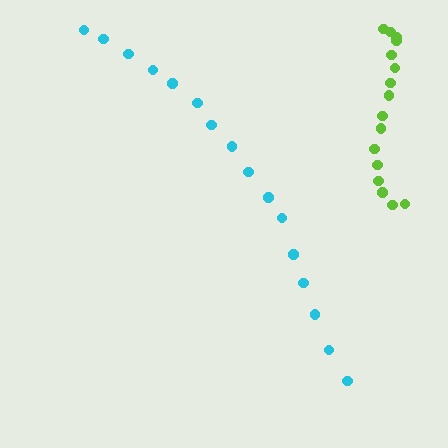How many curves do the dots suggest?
There are 2 distinct paths.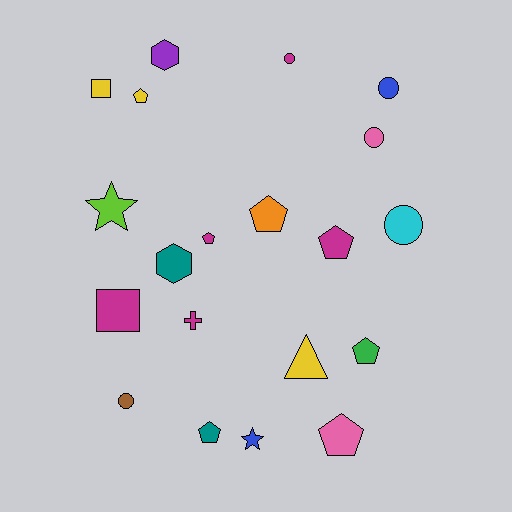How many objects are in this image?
There are 20 objects.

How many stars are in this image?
There are 2 stars.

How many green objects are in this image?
There is 1 green object.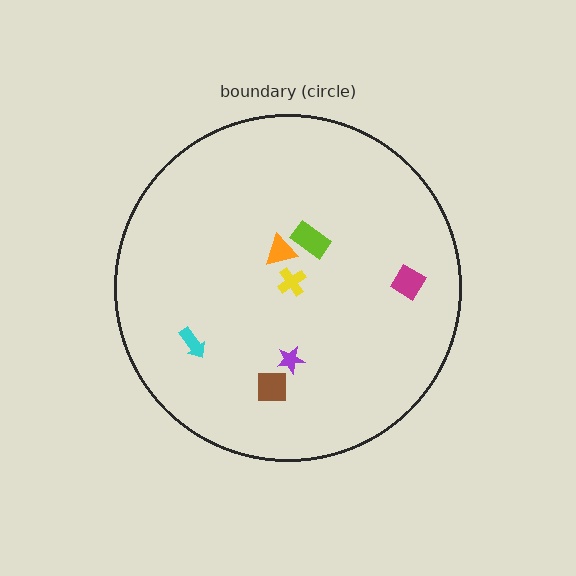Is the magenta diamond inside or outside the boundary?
Inside.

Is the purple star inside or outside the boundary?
Inside.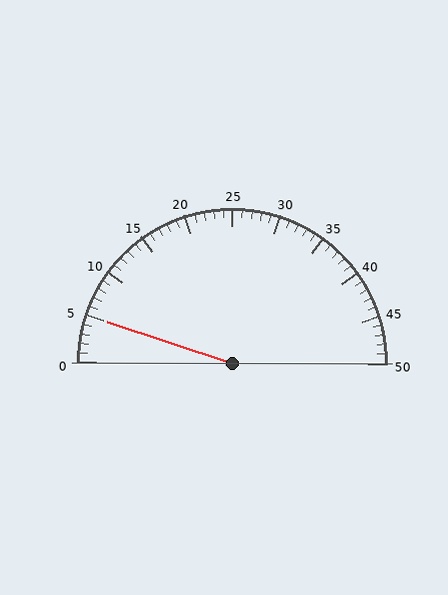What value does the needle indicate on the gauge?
The needle indicates approximately 5.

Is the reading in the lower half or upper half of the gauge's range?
The reading is in the lower half of the range (0 to 50).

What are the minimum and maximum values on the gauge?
The gauge ranges from 0 to 50.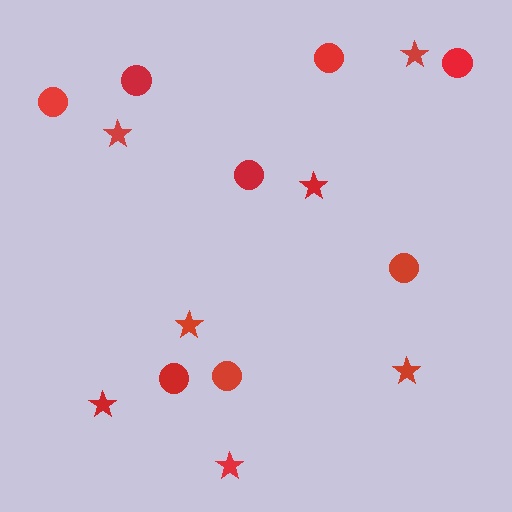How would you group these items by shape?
There are 2 groups: one group of circles (8) and one group of stars (7).